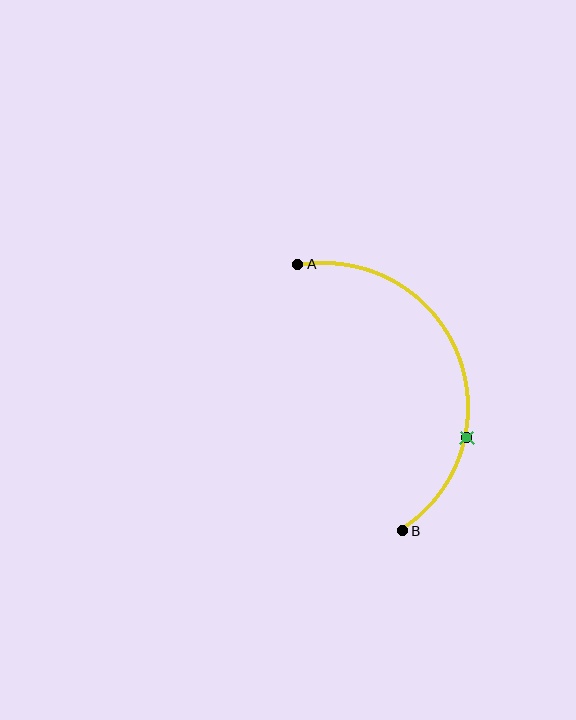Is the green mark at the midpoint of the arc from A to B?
No. The green mark lies on the arc but is closer to endpoint B. The arc midpoint would be at the point on the curve equidistant along the arc from both A and B.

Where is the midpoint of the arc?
The arc midpoint is the point on the curve farthest from the straight line joining A and B. It sits to the right of that line.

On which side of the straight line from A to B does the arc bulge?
The arc bulges to the right of the straight line connecting A and B.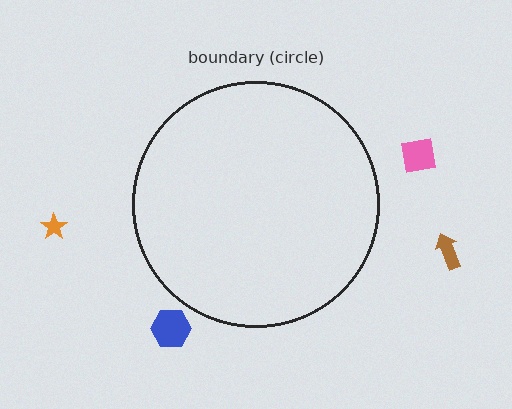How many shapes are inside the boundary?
0 inside, 4 outside.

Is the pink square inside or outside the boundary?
Outside.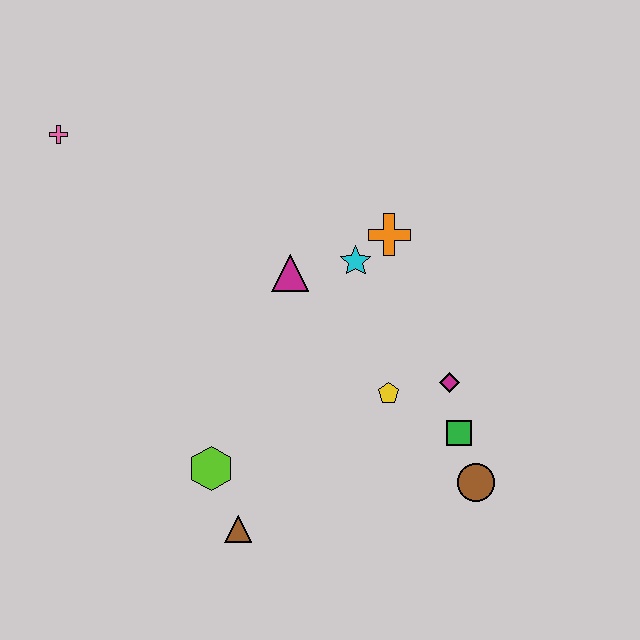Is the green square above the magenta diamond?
No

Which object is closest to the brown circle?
The green square is closest to the brown circle.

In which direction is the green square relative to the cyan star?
The green square is below the cyan star.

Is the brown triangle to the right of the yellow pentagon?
No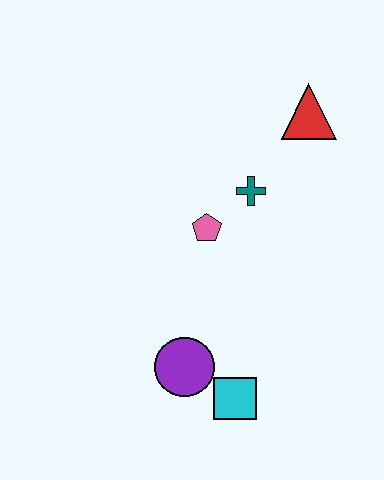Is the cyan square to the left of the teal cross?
Yes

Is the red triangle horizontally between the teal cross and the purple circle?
No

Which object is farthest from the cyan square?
The red triangle is farthest from the cyan square.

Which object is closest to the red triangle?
The teal cross is closest to the red triangle.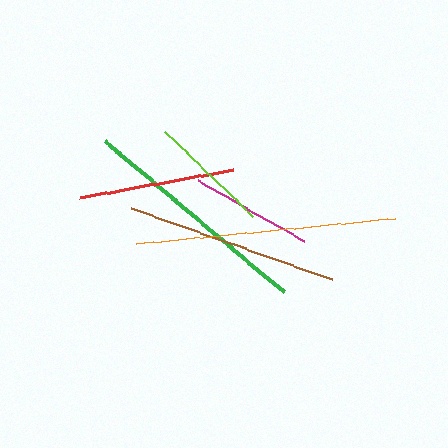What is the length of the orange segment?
The orange segment is approximately 261 pixels long.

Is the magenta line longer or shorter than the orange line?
The orange line is longer than the magenta line.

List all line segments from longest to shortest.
From longest to shortest: orange, green, brown, red, lime, magenta.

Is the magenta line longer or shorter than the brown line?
The brown line is longer than the magenta line.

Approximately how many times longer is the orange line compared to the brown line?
The orange line is approximately 1.2 times the length of the brown line.